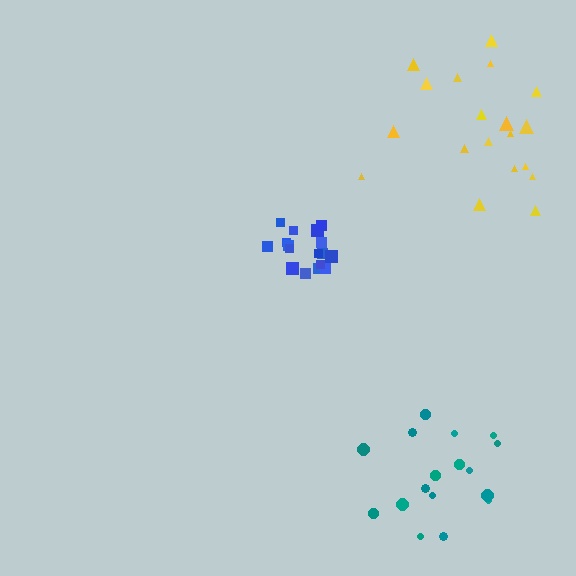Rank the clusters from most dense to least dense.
blue, teal, yellow.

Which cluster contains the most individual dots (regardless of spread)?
Yellow (19).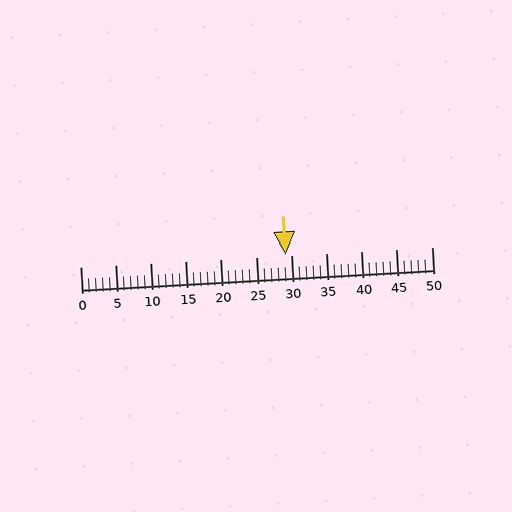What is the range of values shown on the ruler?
The ruler shows values from 0 to 50.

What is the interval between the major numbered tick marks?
The major tick marks are spaced 5 units apart.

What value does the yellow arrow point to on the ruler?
The yellow arrow points to approximately 29.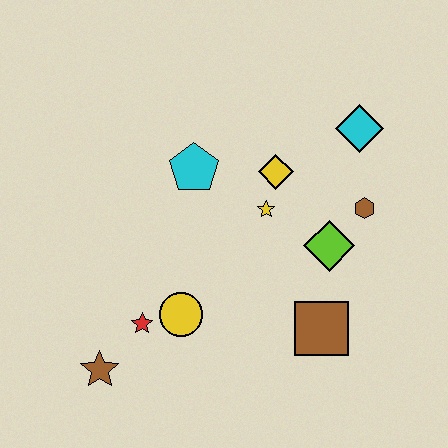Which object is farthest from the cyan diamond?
The brown star is farthest from the cyan diamond.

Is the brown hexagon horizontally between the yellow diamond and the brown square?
No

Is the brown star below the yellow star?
Yes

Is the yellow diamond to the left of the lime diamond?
Yes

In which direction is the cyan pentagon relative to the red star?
The cyan pentagon is above the red star.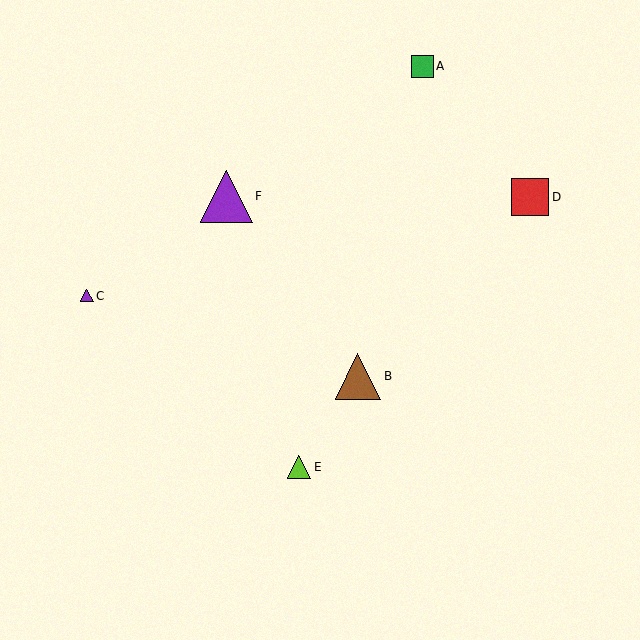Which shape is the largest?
The purple triangle (labeled F) is the largest.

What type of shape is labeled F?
Shape F is a purple triangle.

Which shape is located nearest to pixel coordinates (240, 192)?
The purple triangle (labeled F) at (226, 196) is nearest to that location.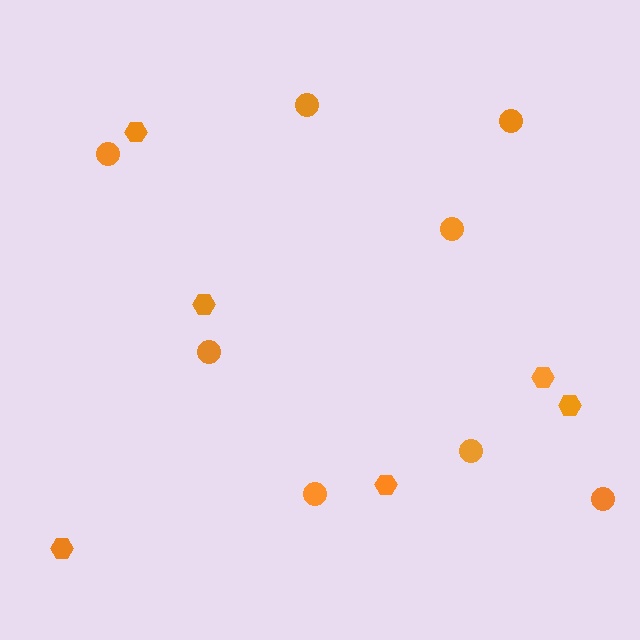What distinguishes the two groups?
There are 2 groups: one group of hexagons (6) and one group of circles (8).